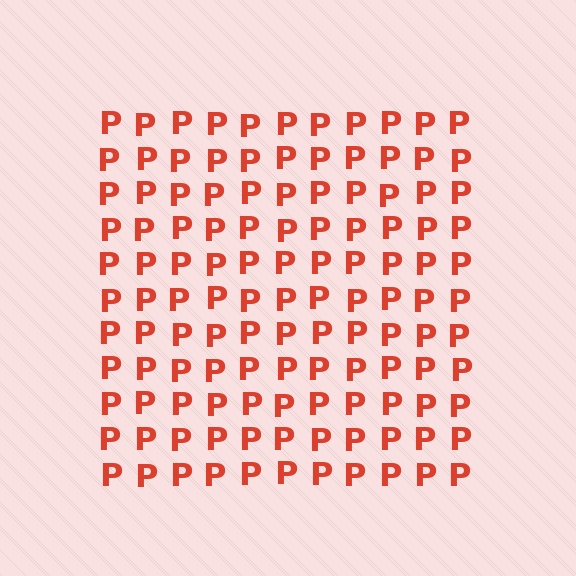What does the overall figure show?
The overall figure shows a square.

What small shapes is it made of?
It is made of small letter P's.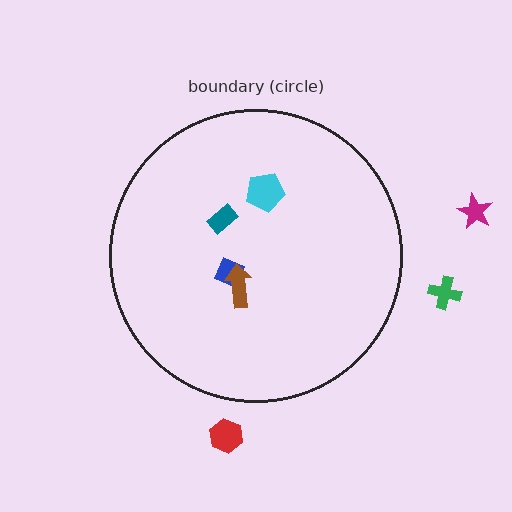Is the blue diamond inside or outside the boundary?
Inside.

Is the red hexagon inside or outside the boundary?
Outside.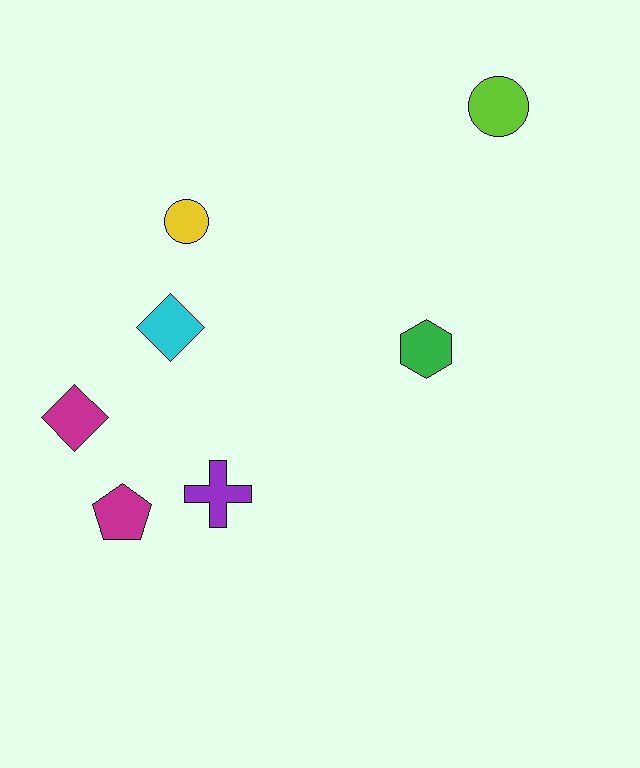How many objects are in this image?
There are 7 objects.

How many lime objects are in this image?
There is 1 lime object.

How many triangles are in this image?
There are no triangles.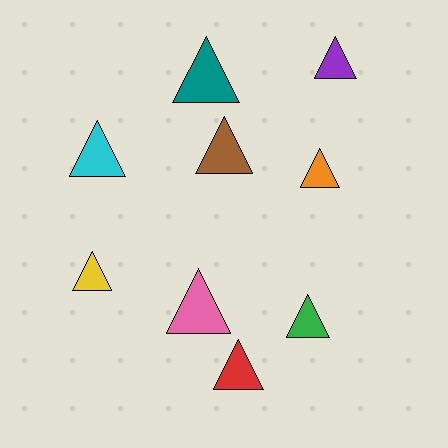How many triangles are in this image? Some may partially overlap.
There are 9 triangles.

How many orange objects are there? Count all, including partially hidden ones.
There is 1 orange object.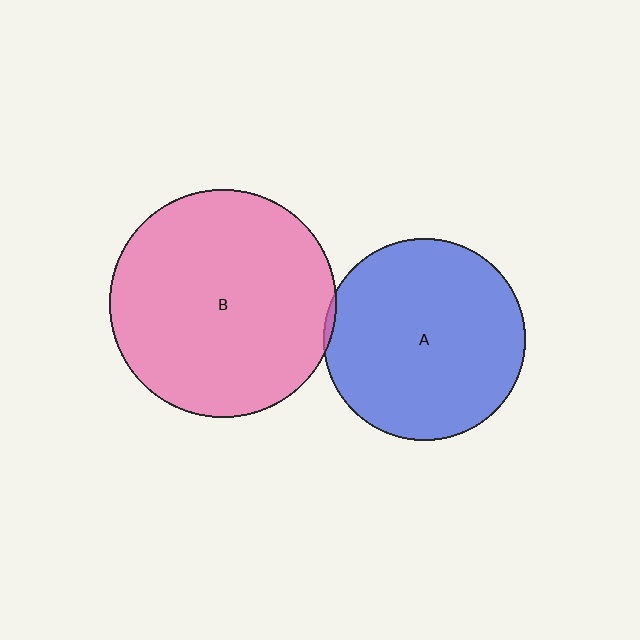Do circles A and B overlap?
Yes.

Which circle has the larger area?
Circle B (pink).